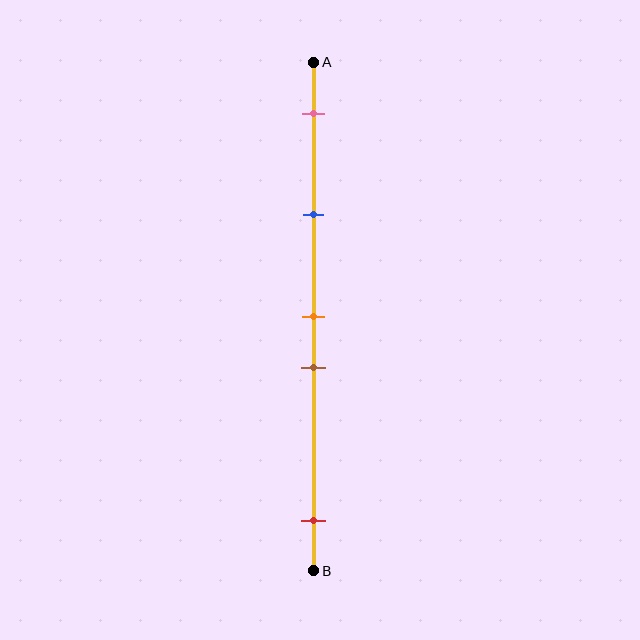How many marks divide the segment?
There are 5 marks dividing the segment.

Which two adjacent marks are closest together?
The orange and brown marks are the closest adjacent pair.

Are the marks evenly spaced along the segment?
No, the marks are not evenly spaced.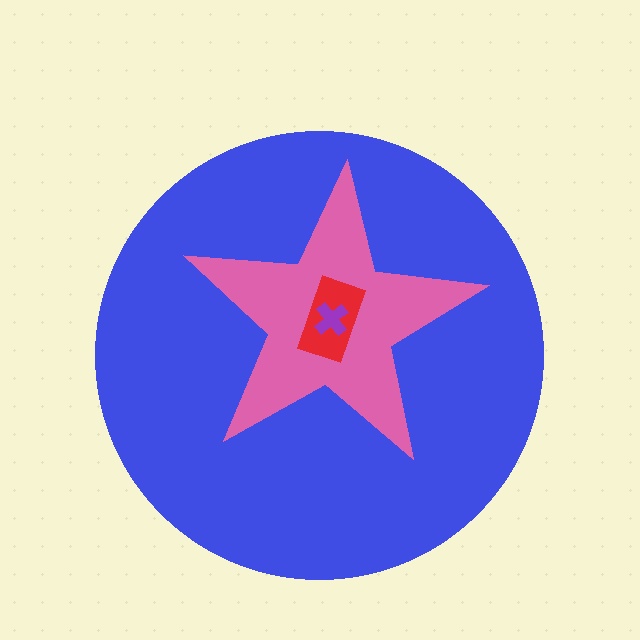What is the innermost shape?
The purple cross.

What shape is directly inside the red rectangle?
The purple cross.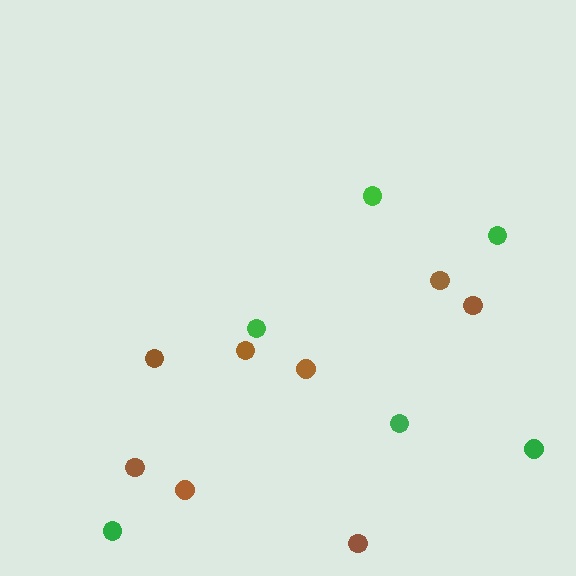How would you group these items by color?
There are 2 groups: one group of brown circles (8) and one group of green circles (6).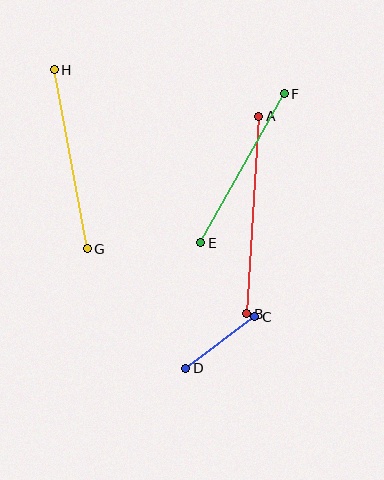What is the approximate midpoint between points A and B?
The midpoint is at approximately (253, 215) pixels.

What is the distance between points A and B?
The distance is approximately 198 pixels.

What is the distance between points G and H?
The distance is approximately 182 pixels.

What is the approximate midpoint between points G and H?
The midpoint is at approximately (71, 159) pixels.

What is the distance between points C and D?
The distance is approximately 86 pixels.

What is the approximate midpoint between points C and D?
The midpoint is at approximately (220, 342) pixels.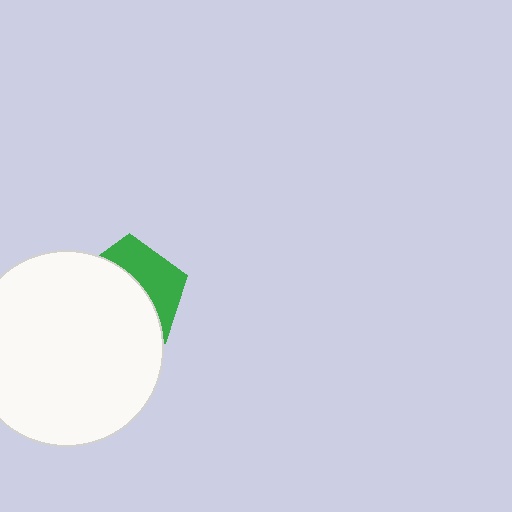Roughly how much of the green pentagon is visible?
A small part of it is visible (roughly 38%).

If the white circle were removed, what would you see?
You would see the complete green pentagon.